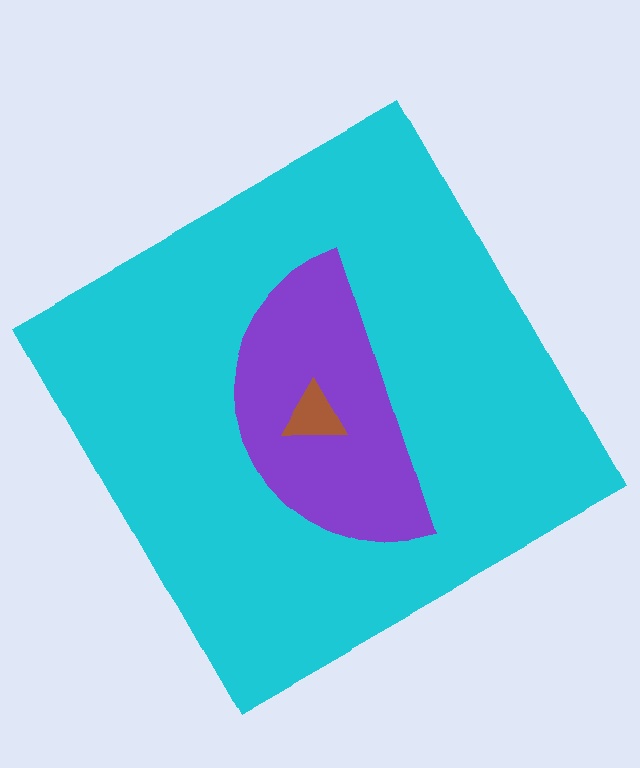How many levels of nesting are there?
3.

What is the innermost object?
The brown triangle.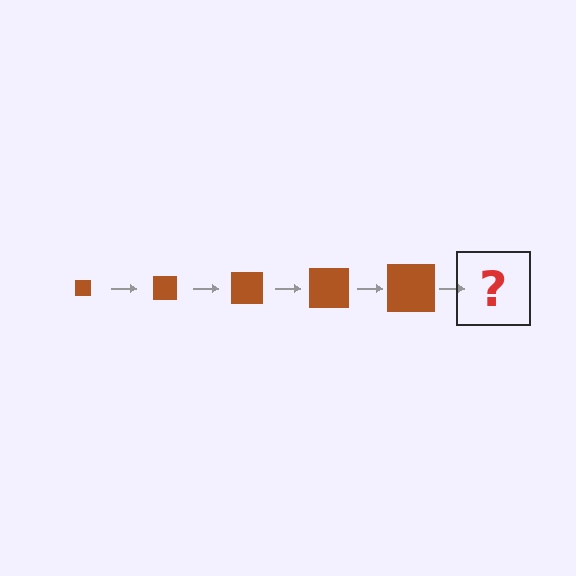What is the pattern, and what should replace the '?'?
The pattern is that the square gets progressively larger each step. The '?' should be a brown square, larger than the previous one.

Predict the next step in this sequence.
The next step is a brown square, larger than the previous one.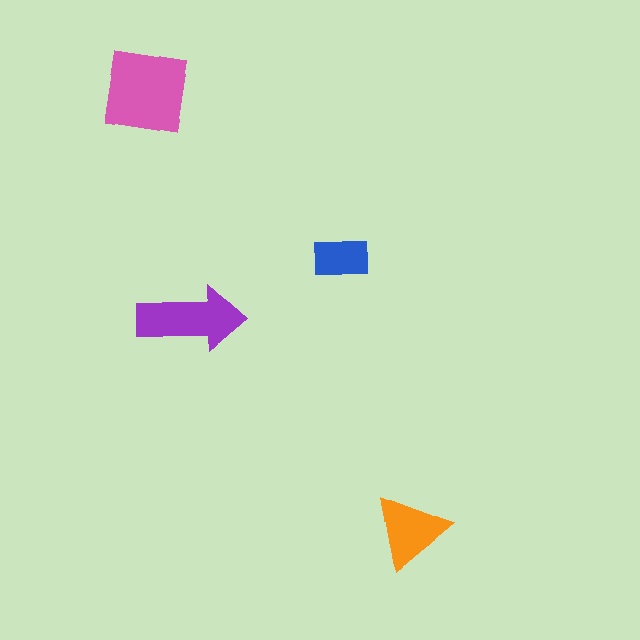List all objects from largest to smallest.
The pink square, the purple arrow, the orange triangle, the blue rectangle.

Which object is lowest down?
The orange triangle is bottommost.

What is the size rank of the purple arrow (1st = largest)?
2nd.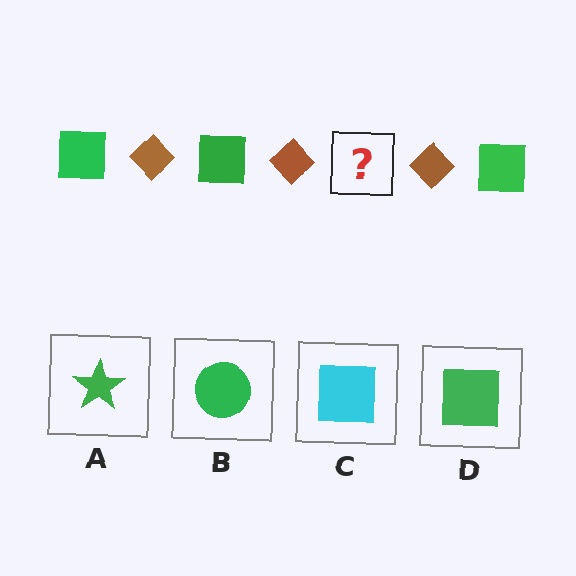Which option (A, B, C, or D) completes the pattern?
D.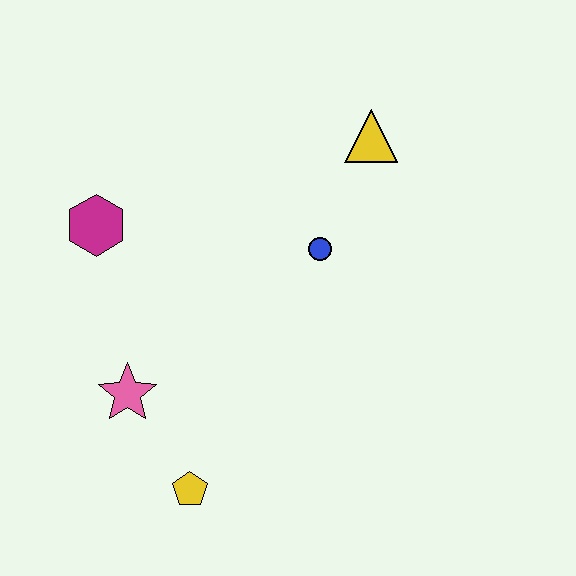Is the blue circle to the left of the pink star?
No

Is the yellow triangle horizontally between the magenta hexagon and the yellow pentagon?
No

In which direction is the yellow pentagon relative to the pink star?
The yellow pentagon is below the pink star.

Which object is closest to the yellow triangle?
The blue circle is closest to the yellow triangle.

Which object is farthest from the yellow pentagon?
The yellow triangle is farthest from the yellow pentagon.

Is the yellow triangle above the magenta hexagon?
Yes